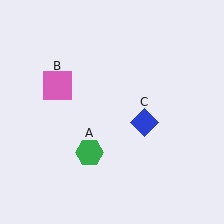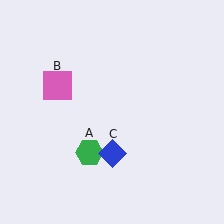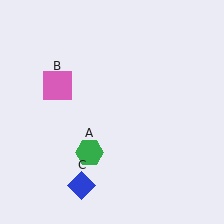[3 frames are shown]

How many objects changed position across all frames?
1 object changed position: blue diamond (object C).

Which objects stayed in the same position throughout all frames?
Green hexagon (object A) and pink square (object B) remained stationary.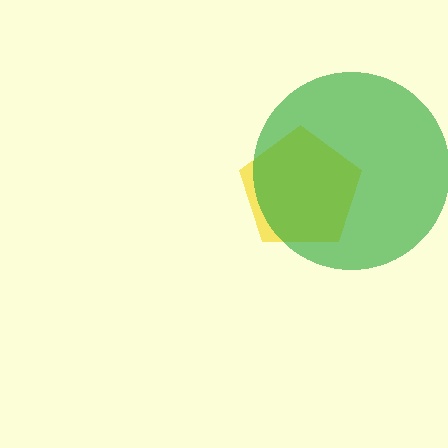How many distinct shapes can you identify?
There are 2 distinct shapes: a yellow pentagon, a green circle.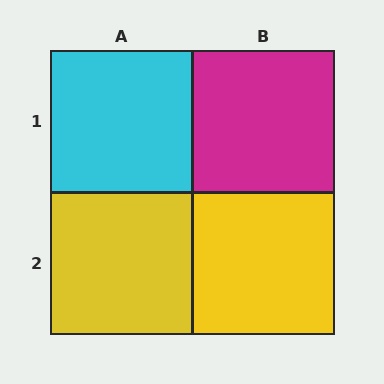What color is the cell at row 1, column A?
Cyan.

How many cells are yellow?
2 cells are yellow.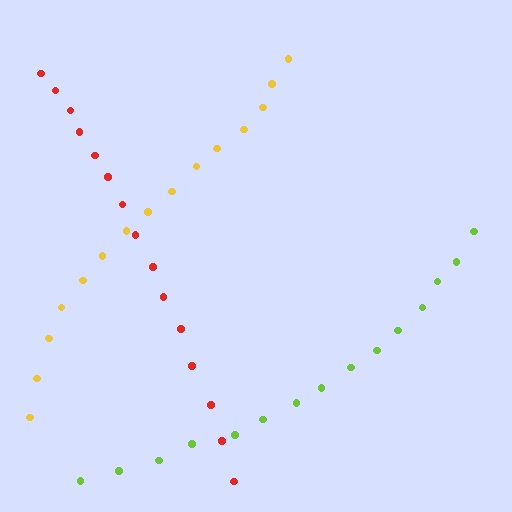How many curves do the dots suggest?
There are 3 distinct paths.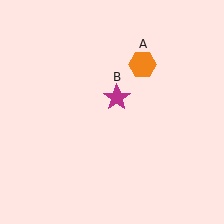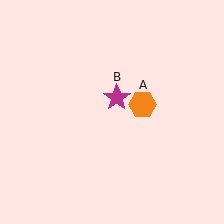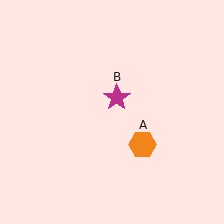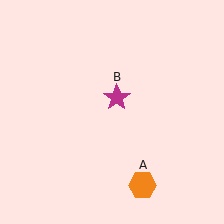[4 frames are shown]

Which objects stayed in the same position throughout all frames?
Magenta star (object B) remained stationary.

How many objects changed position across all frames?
1 object changed position: orange hexagon (object A).